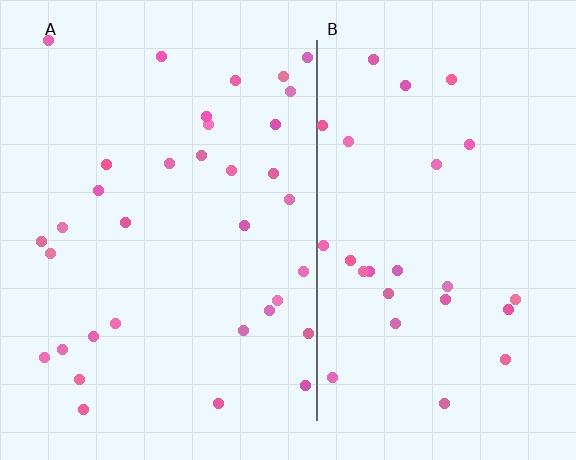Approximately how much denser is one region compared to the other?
Approximately 1.3× — region A over region B.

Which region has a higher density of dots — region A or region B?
A (the left).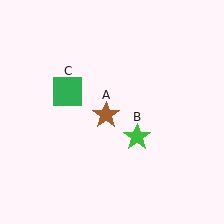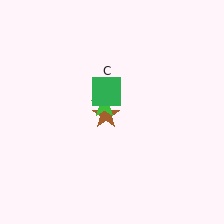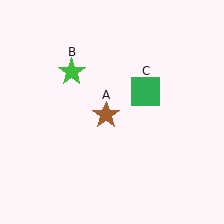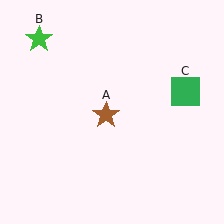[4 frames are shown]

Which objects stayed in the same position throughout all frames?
Brown star (object A) remained stationary.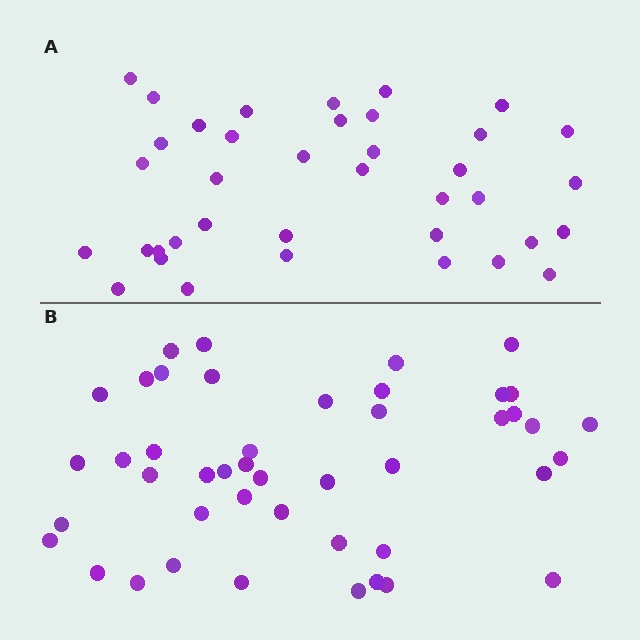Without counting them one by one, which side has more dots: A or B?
Region B (the bottom region) has more dots.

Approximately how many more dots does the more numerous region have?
Region B has roughly 8 or so more dots than region A.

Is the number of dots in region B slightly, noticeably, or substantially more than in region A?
Region B has only slightly more — the two regions are fairly close. The ratio is roughly 1.2 to 1.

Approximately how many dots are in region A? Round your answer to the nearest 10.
About 40 dots. (The exact count is 38, which rounds to 40.)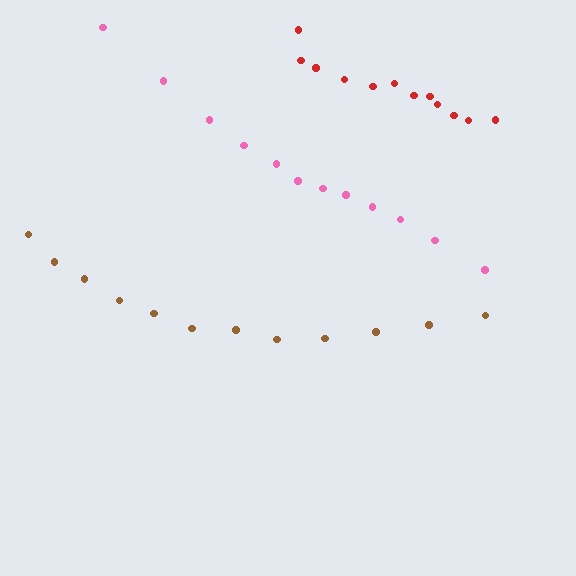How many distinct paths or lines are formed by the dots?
There are 3 distinct paths.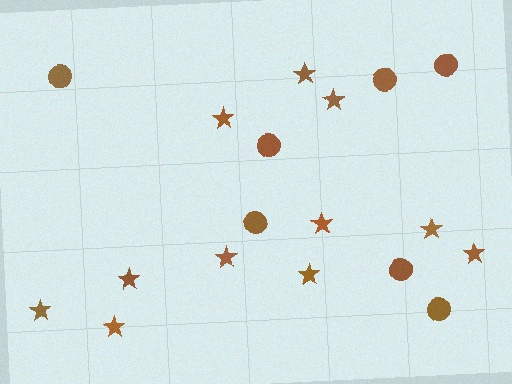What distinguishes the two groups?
There are 2 groups: one group of stars (11) and one group of circles (7).